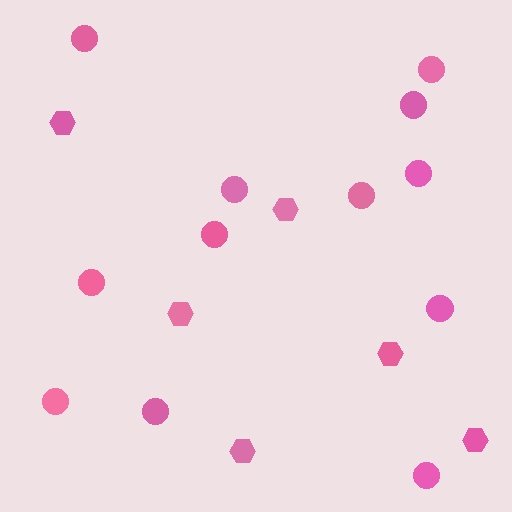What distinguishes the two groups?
There are 2 groups: one group of hexagons (6) and one group of circles (12).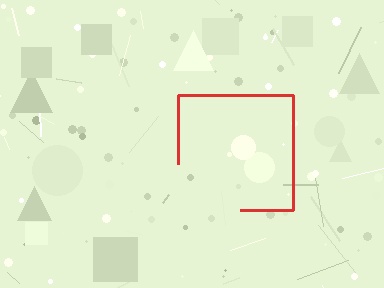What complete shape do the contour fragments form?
The contour fragments form a square.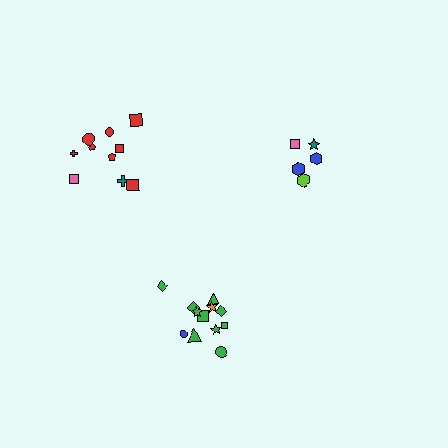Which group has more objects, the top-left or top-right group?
The top-left group.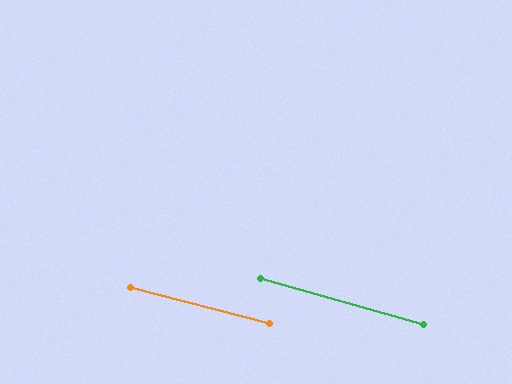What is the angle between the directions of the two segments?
Approximately 1 degree.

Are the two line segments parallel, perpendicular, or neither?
Parallel — their directions differ by only 1.4°.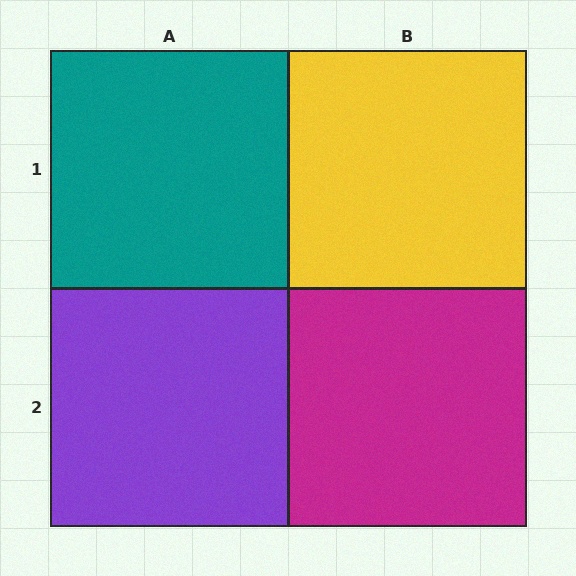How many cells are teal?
1 cell is teal.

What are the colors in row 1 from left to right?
Teal, yellow.